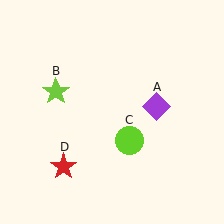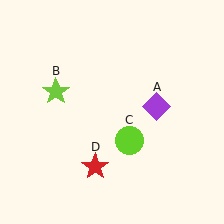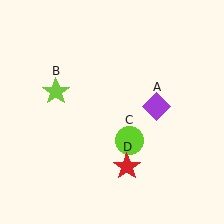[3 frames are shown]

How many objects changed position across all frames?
1 object changed position: red star (object D).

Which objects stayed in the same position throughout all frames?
Purple diamond (object A) and lime star (object B) and lime circle (object C) remained stationary.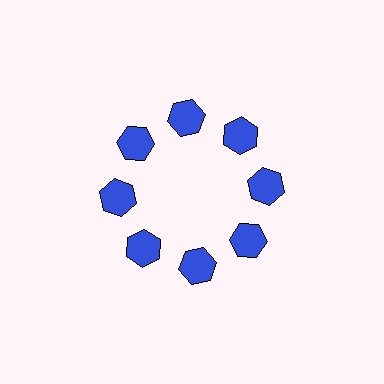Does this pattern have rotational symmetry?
Yes, this pattern has 8-fold rotational symmetry. It looks the same after rotating 45 degrees around the center.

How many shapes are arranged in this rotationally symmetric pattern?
There are 8 shapes, arranged in 8 groups of 1.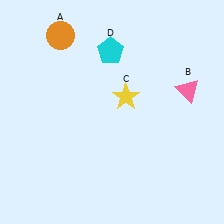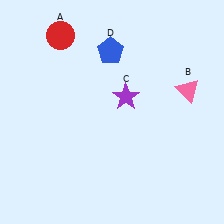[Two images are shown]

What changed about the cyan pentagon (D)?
In Image 1, D is cyan. In Image 2, it changed to blue.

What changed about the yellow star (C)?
In Image 1, C is yellow. In Image 2, it changed to purple.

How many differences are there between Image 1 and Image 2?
There are 3 differences between the two images.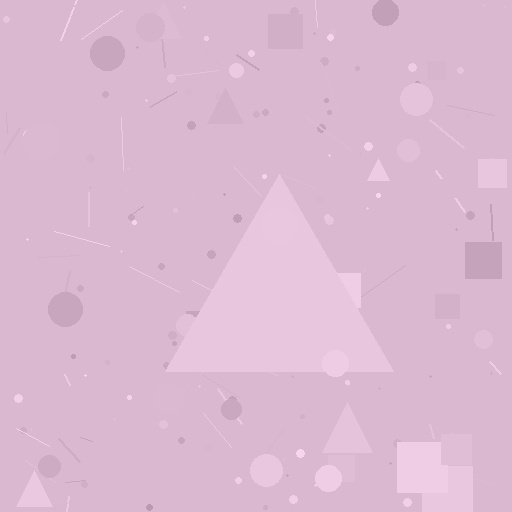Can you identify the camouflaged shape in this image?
The camouflaged shape is a triangle.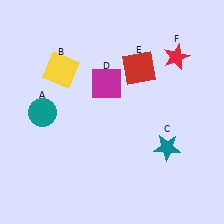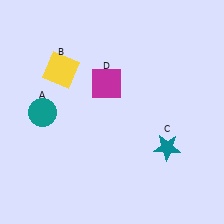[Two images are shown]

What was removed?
The red star (F), the red square (E) were removed in Image 2.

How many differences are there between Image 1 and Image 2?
There are 2 differences between the two images.